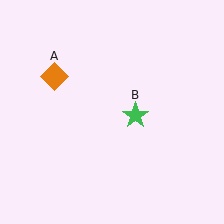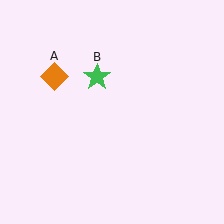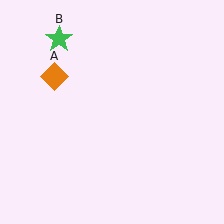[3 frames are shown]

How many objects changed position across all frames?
1 object changed position: green star (object B).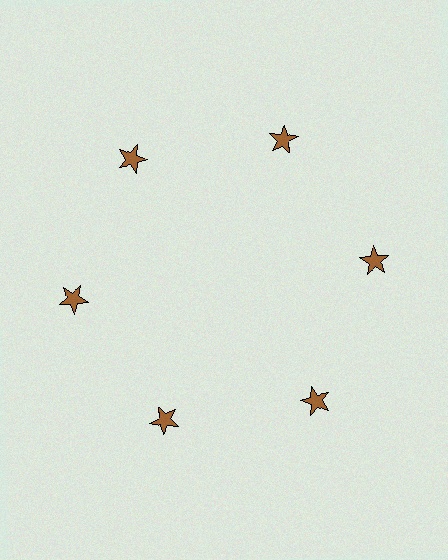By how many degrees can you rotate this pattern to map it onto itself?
The pattern maps onto itself every 60 degrees of rotation.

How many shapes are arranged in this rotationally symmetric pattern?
There are 6 shapes, arranged in 6 groups of 1.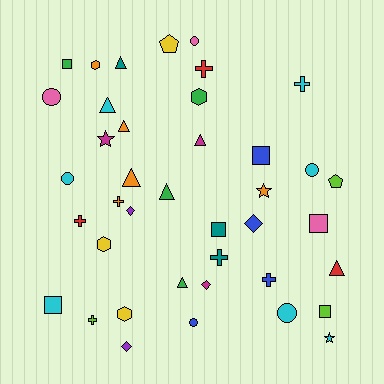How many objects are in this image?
There are 40 objects.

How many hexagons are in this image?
There are 4 hexagons.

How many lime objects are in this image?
There are 3 lime objects.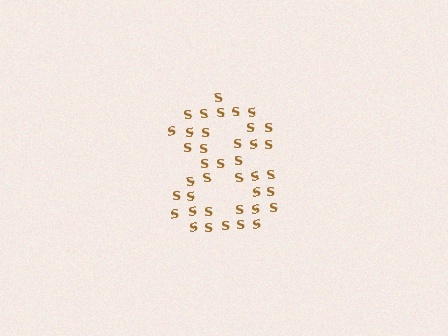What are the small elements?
The small elements are letter S's.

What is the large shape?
The large shape is the digit 8.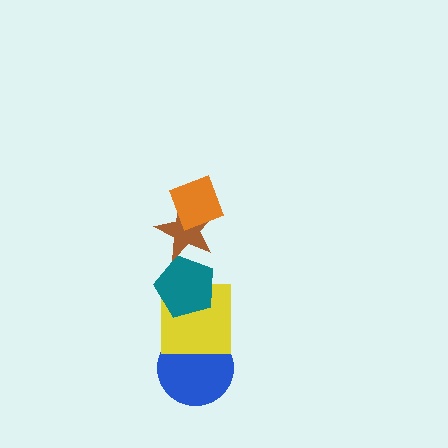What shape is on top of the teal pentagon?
The brown star is on top of the teal pentagon.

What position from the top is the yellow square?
The yellow square is 4th from the top.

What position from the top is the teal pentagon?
The teal pentagon is 3rd from the top.